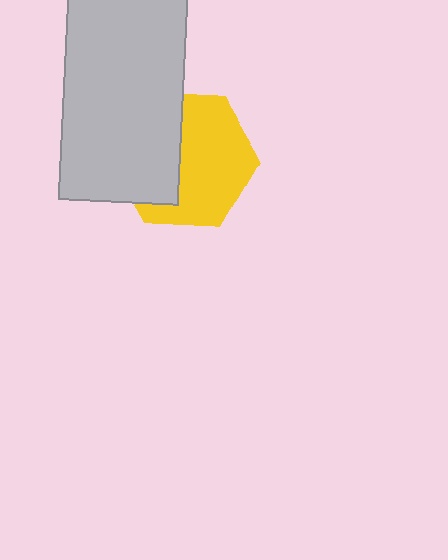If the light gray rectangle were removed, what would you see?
You would see the complete yellow hexagon.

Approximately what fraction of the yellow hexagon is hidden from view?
Roughly 41% of the yellow hexagon is hidden behind the light gray rectangle.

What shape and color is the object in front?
The object in front is a light gray rectangle.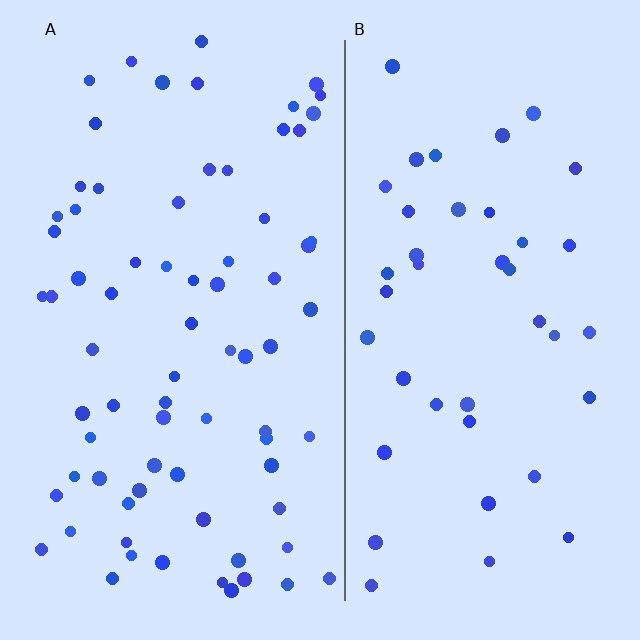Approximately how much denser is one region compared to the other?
Approximately 1.7× — region A over region B.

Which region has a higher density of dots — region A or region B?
A (the left).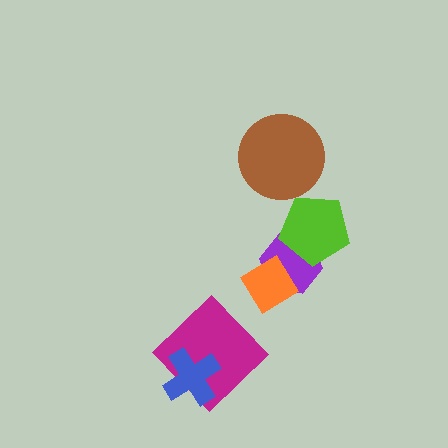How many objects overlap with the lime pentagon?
1 object overlaps with the lime pentagon.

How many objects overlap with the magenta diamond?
1 object overlaps with the magenta diamond.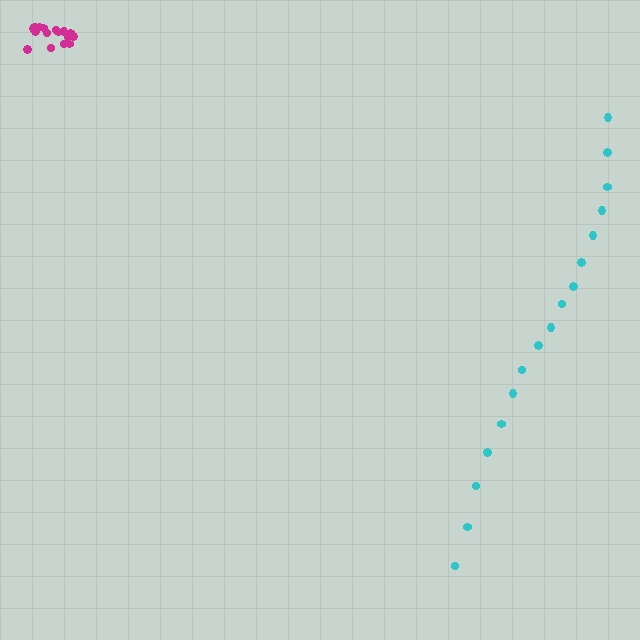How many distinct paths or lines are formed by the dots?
There are 2 distinct paths.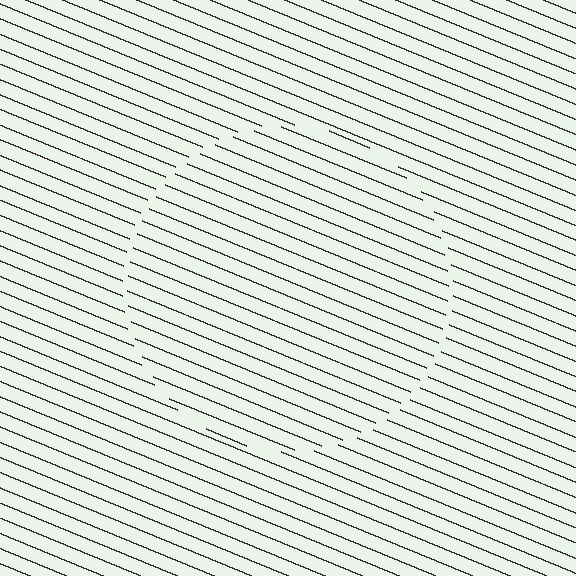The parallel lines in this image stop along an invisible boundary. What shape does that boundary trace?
An illusory circle. The interior of the shape contains the same grating, shifted by half a period — the contour is defined by the phase discontinuity where line-ends from the inner and outer gratings abut.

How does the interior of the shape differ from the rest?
The interior of the shape contains the same grating, shifted by half a period — the contour is defined by the phase discontinuity where line-ends from the inner and outer gratings abut.